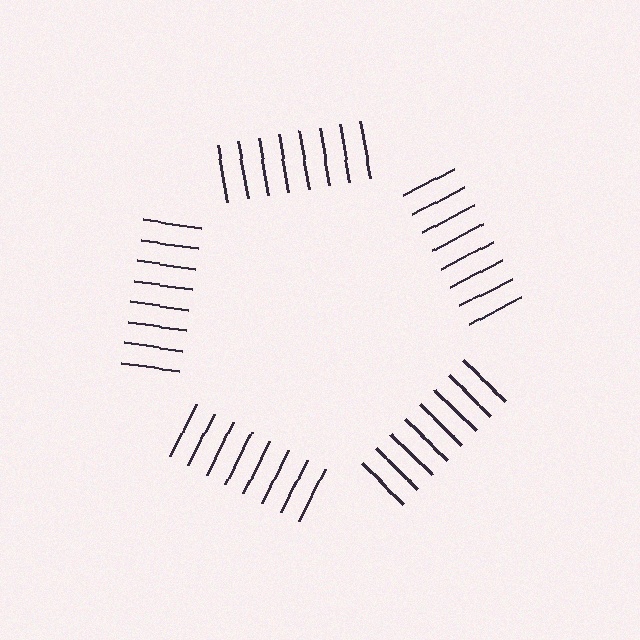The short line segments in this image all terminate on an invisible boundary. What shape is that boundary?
An illusory pentagon — the line segments terminate on its edges but no continuous stroke is drawn.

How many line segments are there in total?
40 — 8 along each of the 5 edges.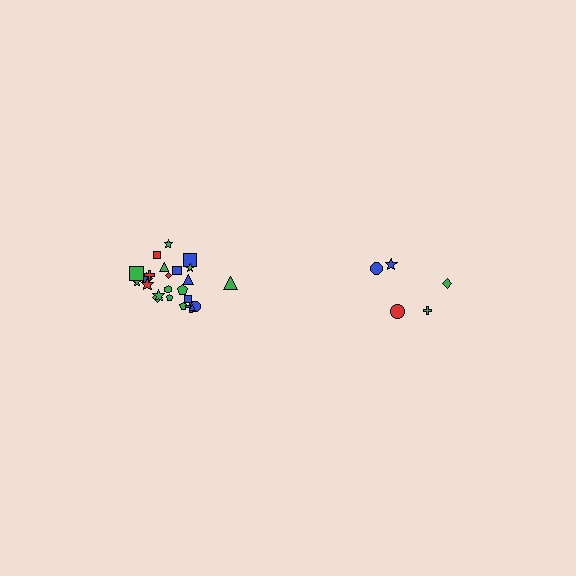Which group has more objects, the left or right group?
The left group.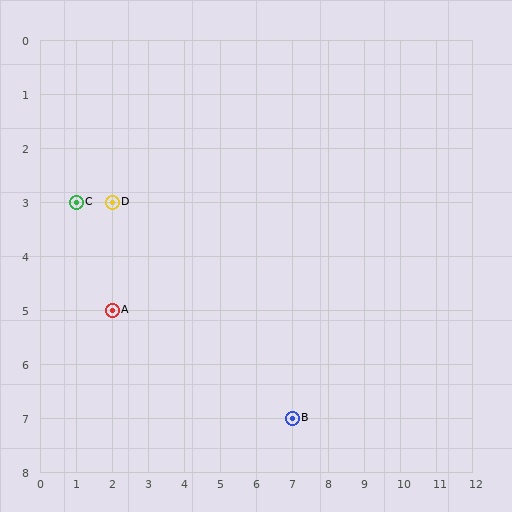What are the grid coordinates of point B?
Point B is at grid coordinates (7, 7).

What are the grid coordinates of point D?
Point D is at grid coordinates (2, 3).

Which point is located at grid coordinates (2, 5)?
Point A is at (2, 5).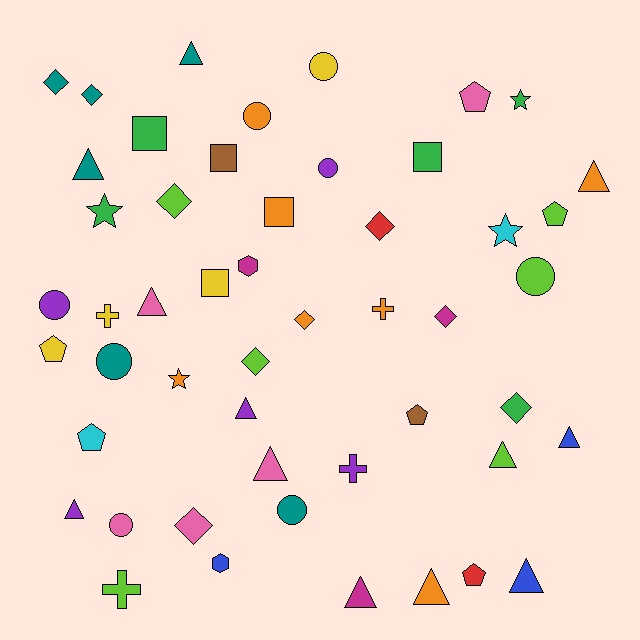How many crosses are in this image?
There are 4 crosses.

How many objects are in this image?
There are 50 objects.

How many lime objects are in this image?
There are 6 lime objects.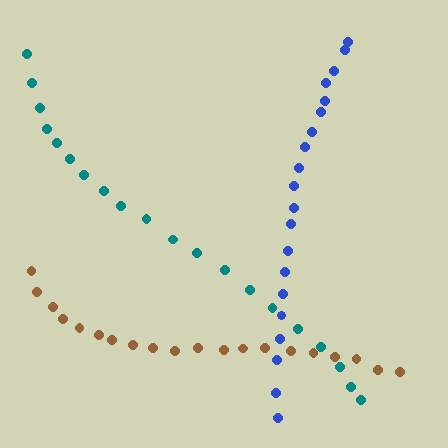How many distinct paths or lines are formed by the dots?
There are 3 distinct paths.